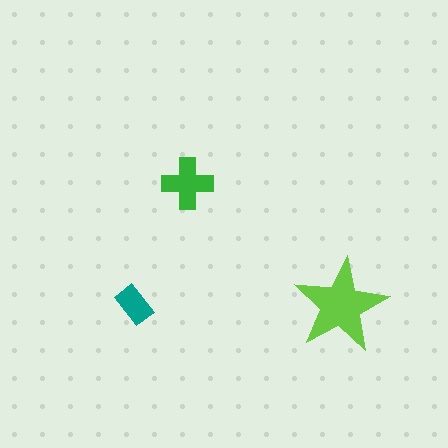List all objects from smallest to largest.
The teal rectangle, the green cross, the lime star.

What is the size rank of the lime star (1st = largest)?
1st.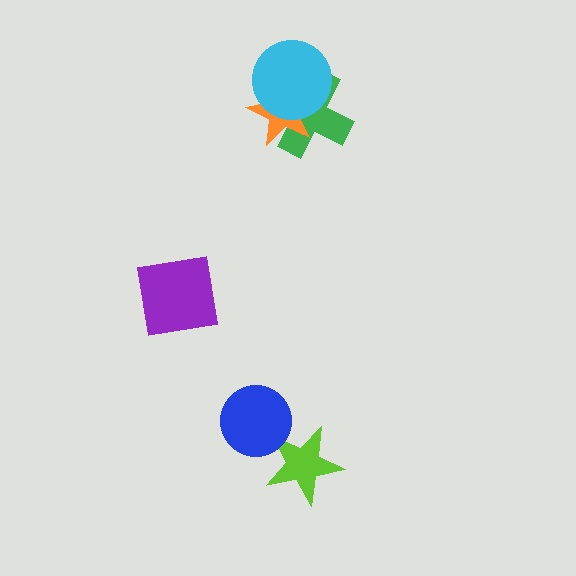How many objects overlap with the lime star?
1 object overlaps with the lime star.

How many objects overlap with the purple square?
0 objects overlap with the purple square.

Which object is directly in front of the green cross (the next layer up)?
The orange star is directly in front of the green cross.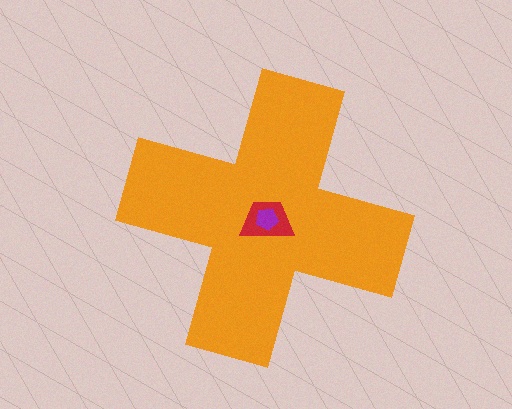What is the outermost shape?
The orange cross.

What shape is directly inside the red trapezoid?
The purple pentagon.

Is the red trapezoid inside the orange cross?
Yes.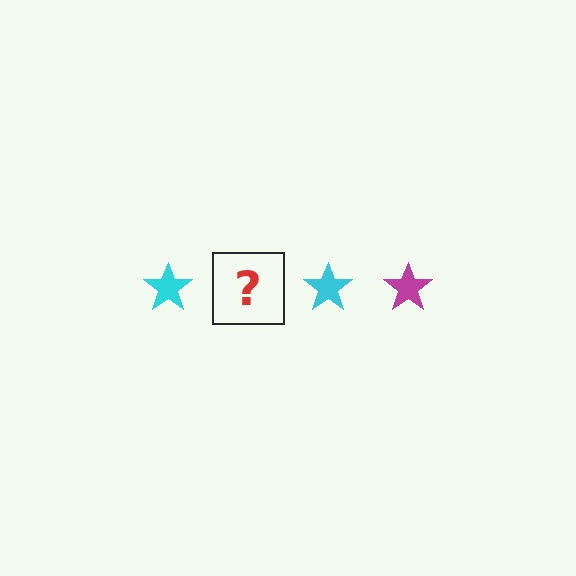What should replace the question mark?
The question mark should be replaced with a magenta star.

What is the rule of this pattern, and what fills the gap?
The rule is that the pattern cycles through cyan, magenta stars. The gap should be filled with a magenta star.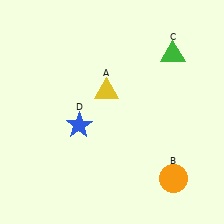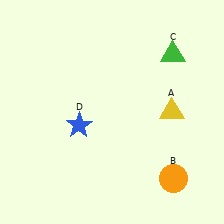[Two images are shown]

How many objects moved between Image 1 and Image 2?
1 object moved between the two images.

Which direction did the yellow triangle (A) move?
The yellow triangle (A) moved right.